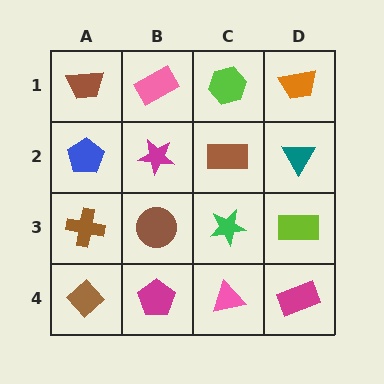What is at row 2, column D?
A teal triangle.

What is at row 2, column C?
A brown rectangle.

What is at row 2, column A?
A blue pentagon.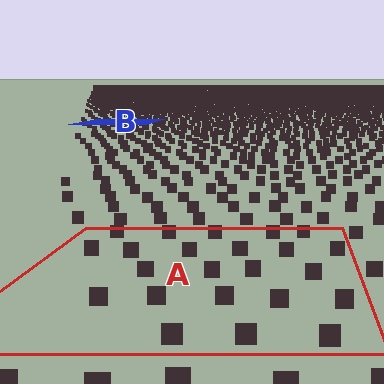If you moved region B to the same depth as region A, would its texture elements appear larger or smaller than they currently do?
They would appear larger. At a closer depth, the same texture elements are projected at a bigger on-screen size.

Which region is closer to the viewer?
Region A is closer. The texture elements there are larger and more spread out.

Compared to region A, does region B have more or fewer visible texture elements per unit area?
Region B has more texture elements per unit area — they are packed more densely because it is farther away.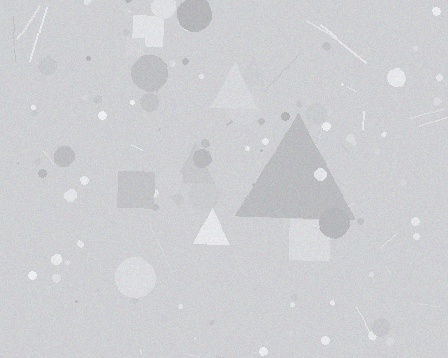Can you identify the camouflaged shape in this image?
The camouflaged shape is a triangle.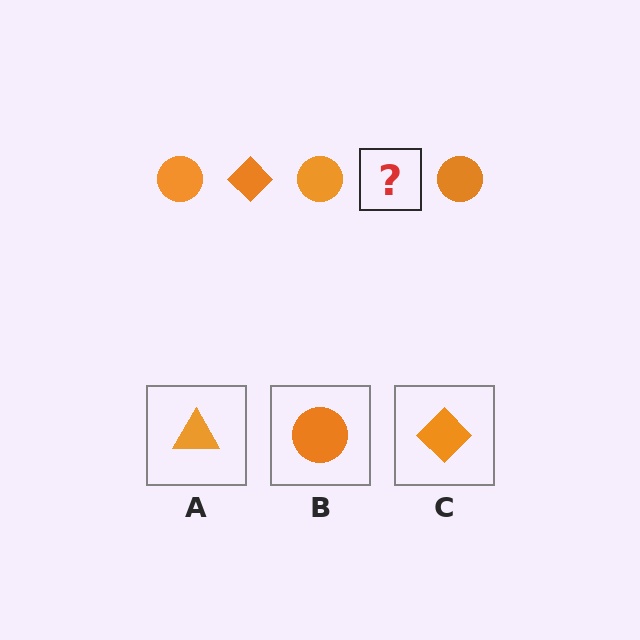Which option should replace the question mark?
Option C.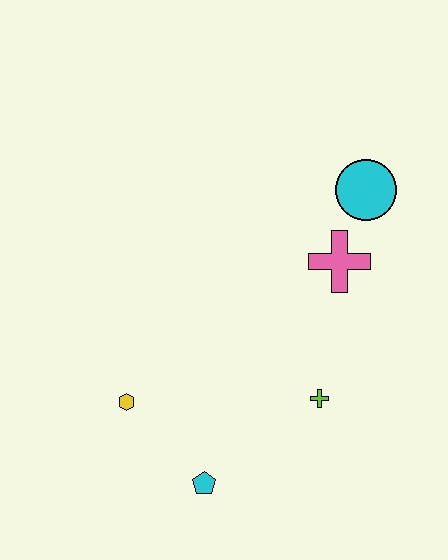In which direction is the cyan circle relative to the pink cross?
The cyan circle is above the pink cross.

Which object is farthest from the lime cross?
The cyan circle is farthest from the lime cross.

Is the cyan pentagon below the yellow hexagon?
Yes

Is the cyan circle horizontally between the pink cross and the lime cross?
No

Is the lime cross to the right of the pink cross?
No